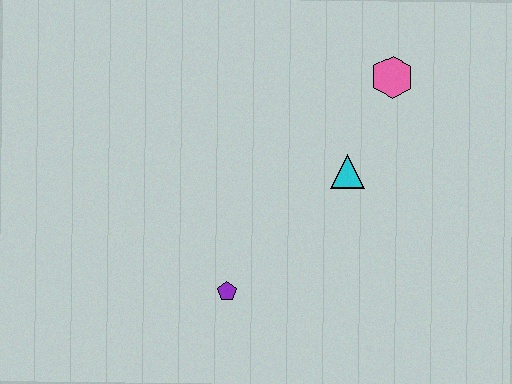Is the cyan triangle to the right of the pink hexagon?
No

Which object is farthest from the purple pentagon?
The pink hexagon is farthest from the purple pentagon.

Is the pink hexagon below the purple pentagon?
No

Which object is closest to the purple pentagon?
The cyan triangle is closest to the purple pentagon.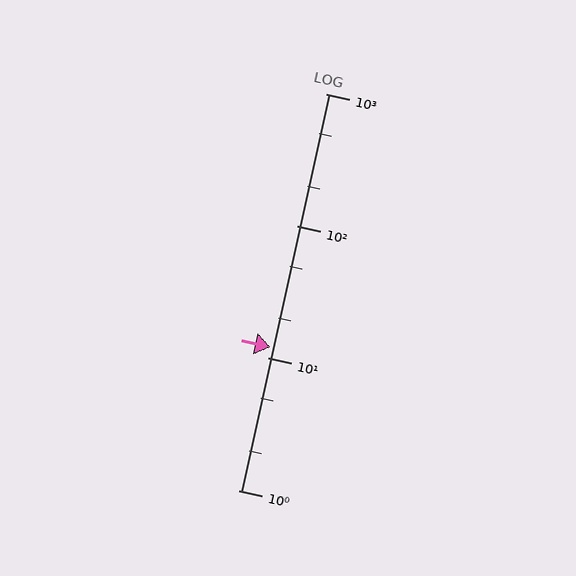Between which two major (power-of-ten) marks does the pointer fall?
The pointer is between 10 and 100.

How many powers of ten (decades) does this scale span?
The scale spans 3 decades, from 1 to 1000.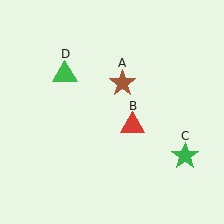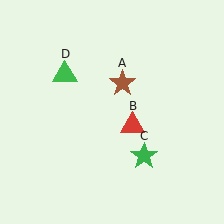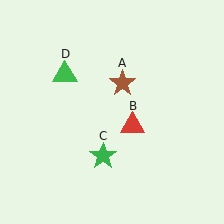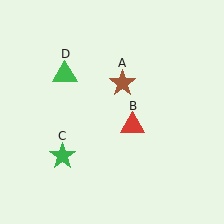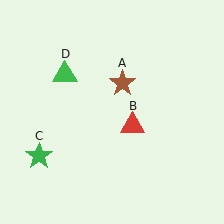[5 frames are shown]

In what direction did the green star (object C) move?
The green star (object C) moved left.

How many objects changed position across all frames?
1 object changed position: green star (object C).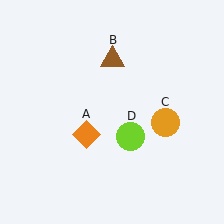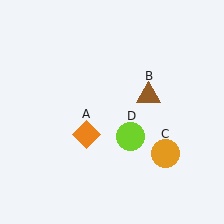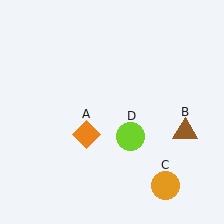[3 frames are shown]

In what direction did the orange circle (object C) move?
The orange circle (object C) moved down.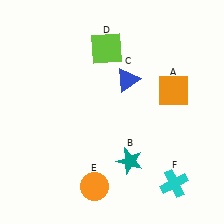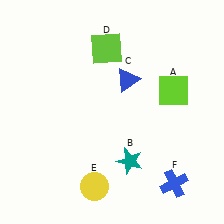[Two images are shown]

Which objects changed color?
A changed from orange to lime. E changed from orange to yellow. F changed from cyan to blue.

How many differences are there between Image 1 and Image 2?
There are 3 differences between the two images.